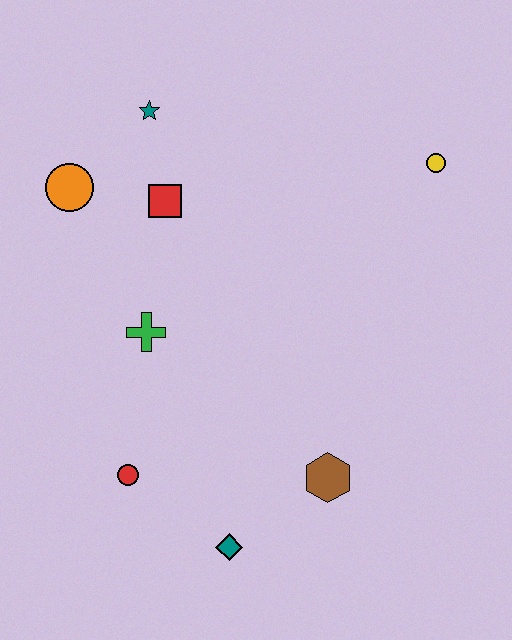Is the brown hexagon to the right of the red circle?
Yes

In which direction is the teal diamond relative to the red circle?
The teal diamond is to the right of the red circle.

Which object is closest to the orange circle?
The red square is closest to the orange circle.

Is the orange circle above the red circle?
Yes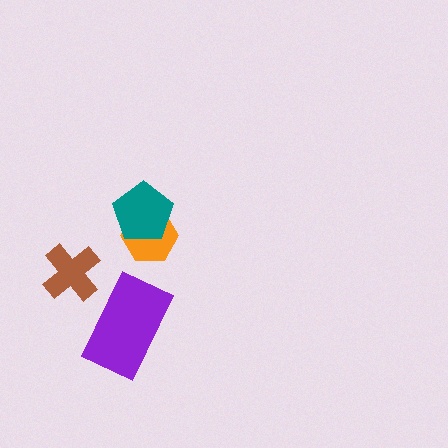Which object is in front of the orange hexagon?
The teal pentagon is in front of the orange hexagon.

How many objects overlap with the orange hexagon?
1 object overlaps with the orange hexagon.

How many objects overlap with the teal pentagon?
1 object overlaps with the teal pentagon.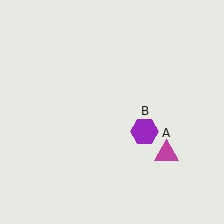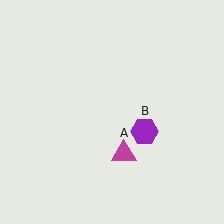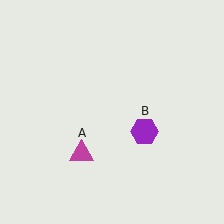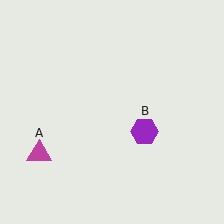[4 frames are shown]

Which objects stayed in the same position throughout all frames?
Purple hexagon (object B) remained stationary.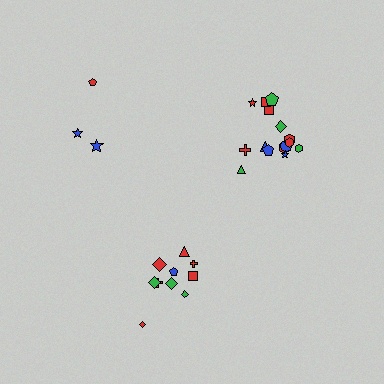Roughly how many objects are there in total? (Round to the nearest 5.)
Roughly 30 objects in total.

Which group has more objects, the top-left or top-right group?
The top-right group.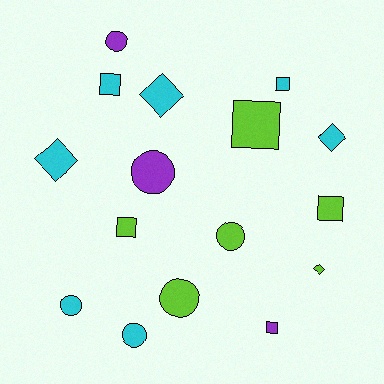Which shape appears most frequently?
Square, with 6 objects.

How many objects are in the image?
There are 16 objects.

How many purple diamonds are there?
There are no purple diamonds.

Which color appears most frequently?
Cyan, with 7 objects.